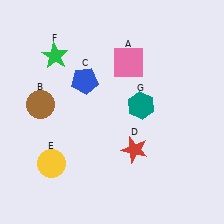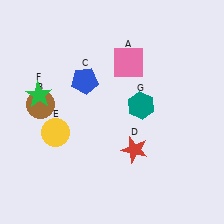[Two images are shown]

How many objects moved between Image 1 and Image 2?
2 objects moved between the two images.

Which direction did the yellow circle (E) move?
The yellow circle (E) moved up.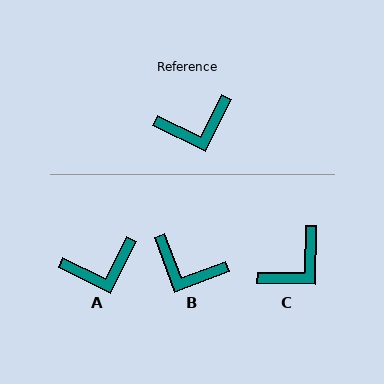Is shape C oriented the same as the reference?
No, it is off by about 25 degrees.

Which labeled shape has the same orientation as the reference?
A.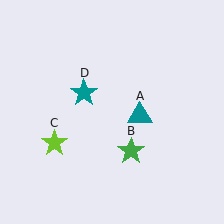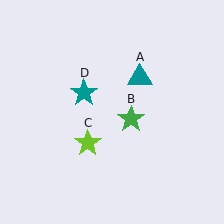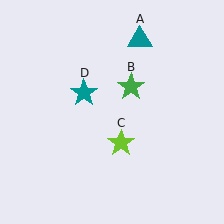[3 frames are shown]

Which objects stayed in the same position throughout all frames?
Teal star (object D) remained stationary.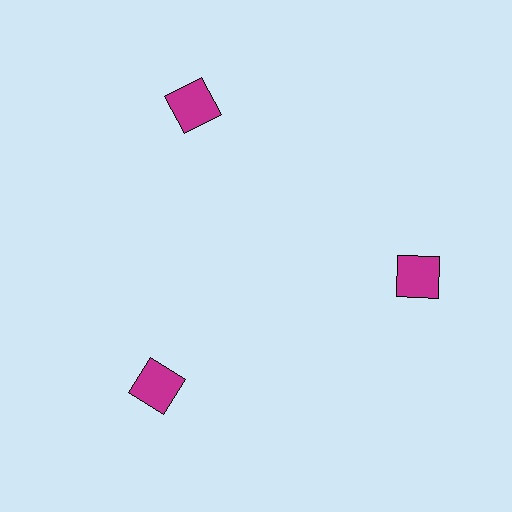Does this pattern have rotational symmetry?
Yes, this pattern has 3-fold rotational symmetry. It looks the same after rotating 120 degrees around the center.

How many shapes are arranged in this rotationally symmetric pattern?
There are 3 shapes, arranged in 3 groups of 1.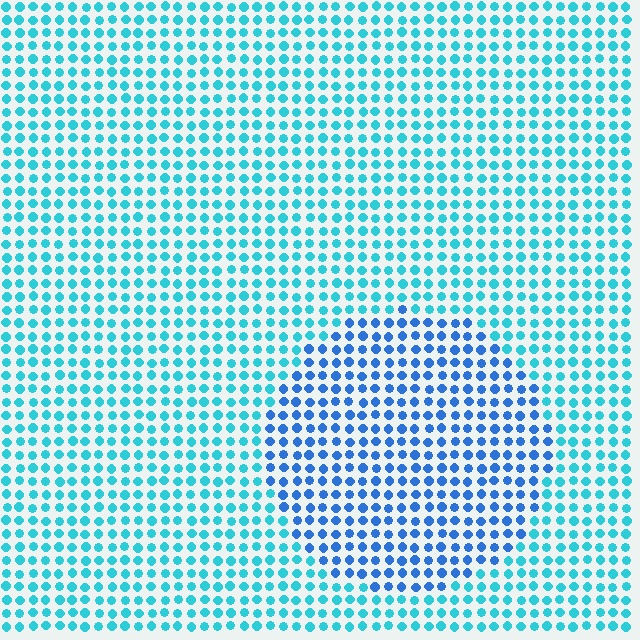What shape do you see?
I see a circle.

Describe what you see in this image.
The image is filled with small cyan elements in a uniform arrangement. A circle-shaped region is visible where the elements are tinted to a slightly different hue, forming a subtle color boundary.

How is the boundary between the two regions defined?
The boundary is defined purely by a slight shift in hue (about 32 degrees). Spacing, size, and orientation are identical on both sides.